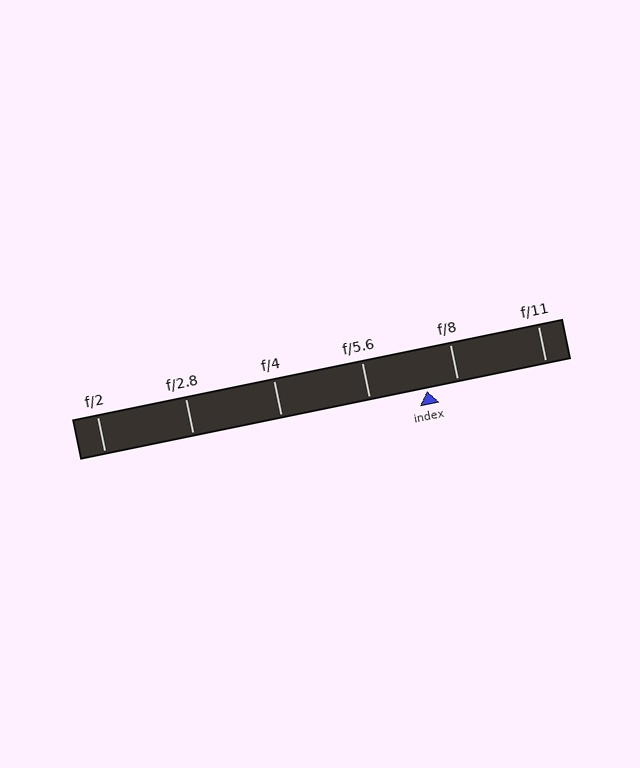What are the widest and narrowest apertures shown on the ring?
The widest aperture shown is f/2 and the narrowest is f/11.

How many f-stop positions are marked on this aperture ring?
There are 6 f-stop positions marked.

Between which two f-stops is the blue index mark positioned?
The index mark is between f/5.6 and f/8.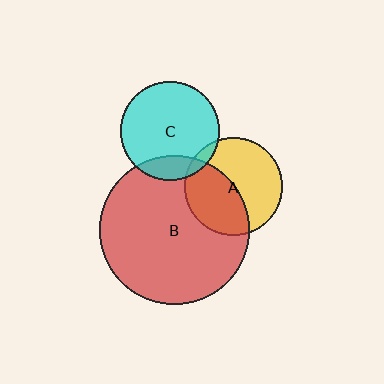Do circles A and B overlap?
Yes.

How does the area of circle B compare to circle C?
Approximately 2.3 times.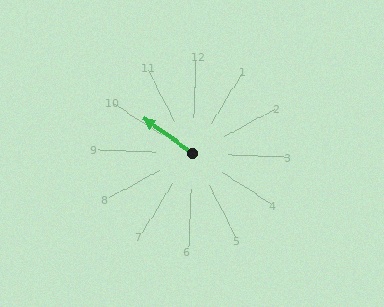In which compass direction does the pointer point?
Northwest.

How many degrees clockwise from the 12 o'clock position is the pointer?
Approximately 304 degrees.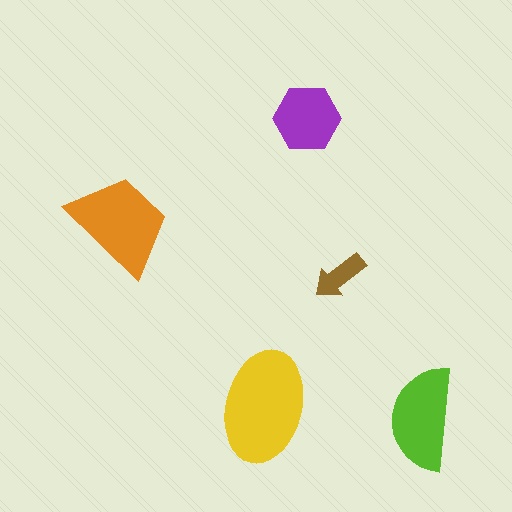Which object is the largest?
The yellow ellipse.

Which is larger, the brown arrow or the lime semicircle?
The lime semicircle.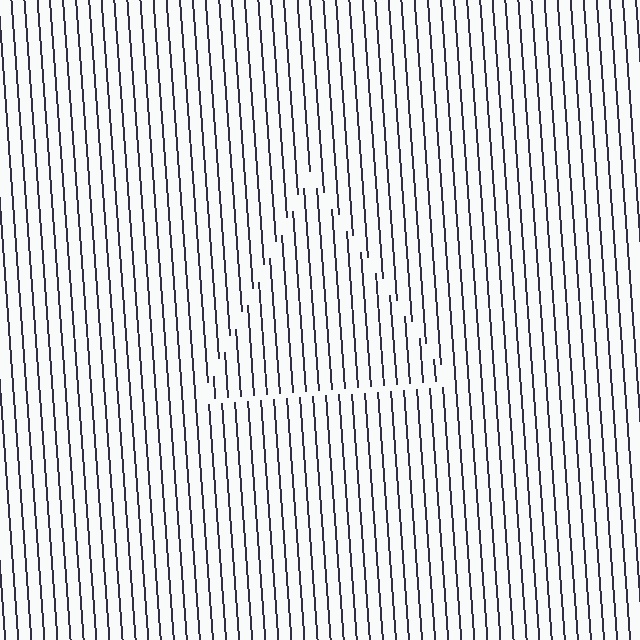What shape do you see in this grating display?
An illusory triangle. The interior of the shape contains the same grating, shifted by half a period — the contour is defined by the phase discontinuity where line-ends from the inner and outer gratings abut.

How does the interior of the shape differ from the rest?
The interior of the shape contains the same grating, shifted by half a period — the contour is defined by the phase discontinuity where line-ends from the inner and outer gratings abut.